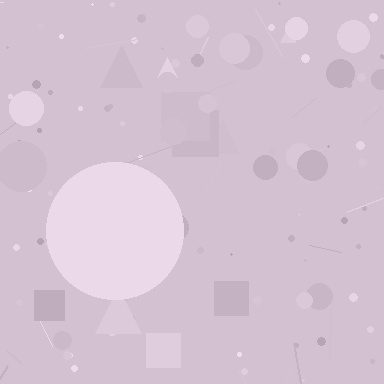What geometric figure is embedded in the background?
A circle is embedded in the background.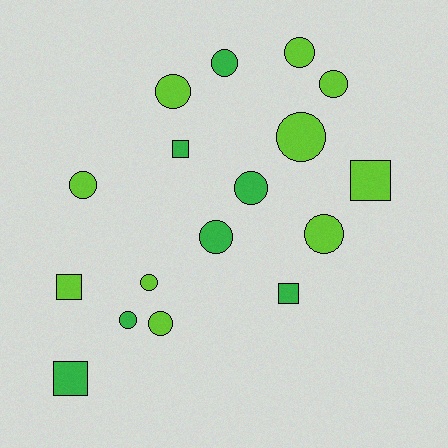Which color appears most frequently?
Lime, with 10 objects.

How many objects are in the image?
There are 17 objects.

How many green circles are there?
There are 4 green circles.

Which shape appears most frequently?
Circle, with 12 objects.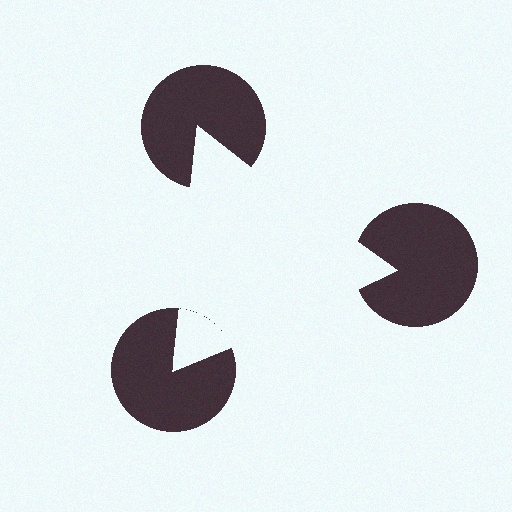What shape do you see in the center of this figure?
An illusory triangle — its edges are inferred from the aligned wedge cuts in the pac-man discs, not physically drawn.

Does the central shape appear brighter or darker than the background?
It typically appears slightly brighter than the background, even though no actual brightness change is drawn.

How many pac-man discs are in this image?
There are 3 — one at each vertex of the illusory triangle.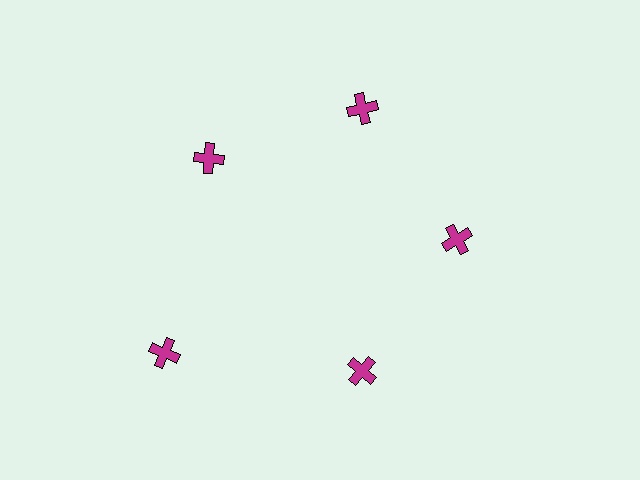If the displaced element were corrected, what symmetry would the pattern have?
It would have 5-fold rotational symmetry — the pattern would map onto itself every 72 degrees.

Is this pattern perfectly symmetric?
No. The 5 magenta crosses are arranged in a ring, but one element near the 8 o'clock position is pushed outward from the center, breaking the 5-fold rotational symmetry.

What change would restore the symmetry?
The symmetry would be restored by moving it inward, back onto the ring so that all 5 crosses sit at equal angles and equal distance from the center.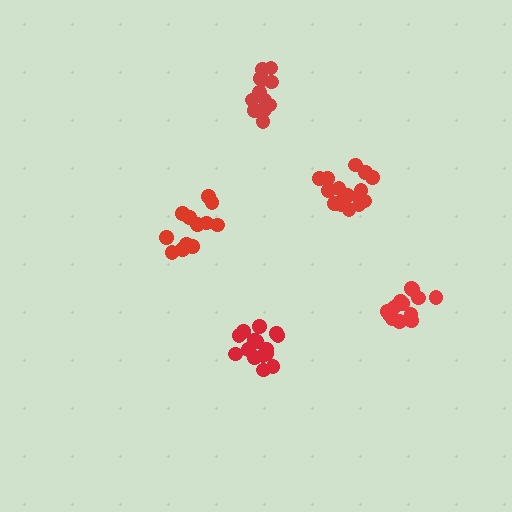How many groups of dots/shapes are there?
There are 5 groups.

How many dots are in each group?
Group 1: 14 dots, Group 2: 12 dots, Group 3: 15 dots, Group 4: 16 dots, Group 5: 12 dots (69 total).